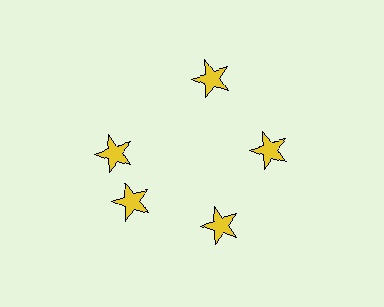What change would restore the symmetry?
The symmetry would be restored by rotating it back into even spacing with its neighbors so that all 5 stars sit at equal angles and equal distance from the center.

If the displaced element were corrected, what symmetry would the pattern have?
It would have 5-fold rotational symmetry — the pattern would map onto itself every 72 degrees.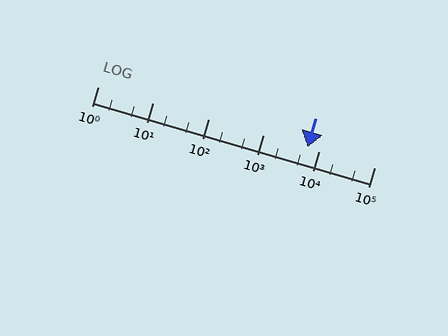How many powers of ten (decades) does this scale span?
The scale spans 5 decades, from 1 to 100000.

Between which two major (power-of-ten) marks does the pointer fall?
The pointer is between 1000 and 10000.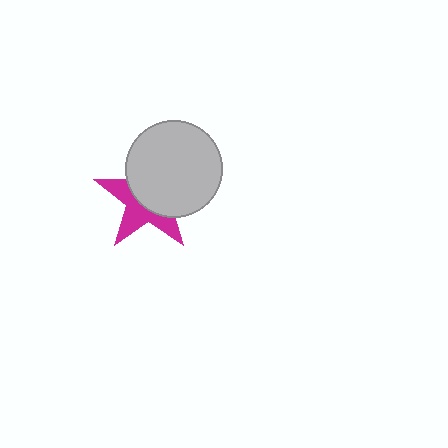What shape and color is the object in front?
The object in front is a light gray circle.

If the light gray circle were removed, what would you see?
You would see the complete magenta star.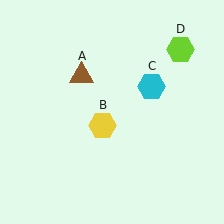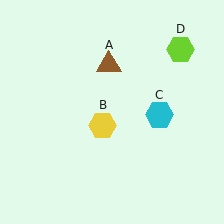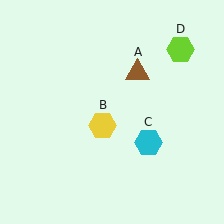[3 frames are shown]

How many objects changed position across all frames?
2 objects changed position: brown triangle (object A), cyan hexagon (object C).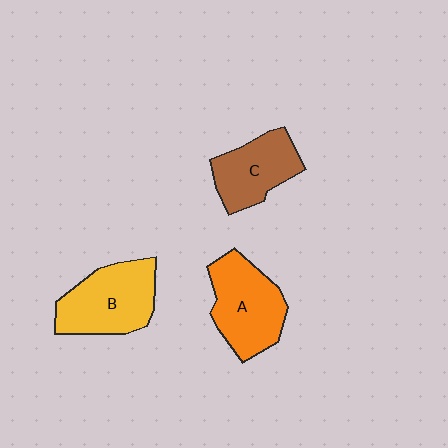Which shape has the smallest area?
Shape C (brown).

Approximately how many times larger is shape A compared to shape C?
Approximately 1.2 times.